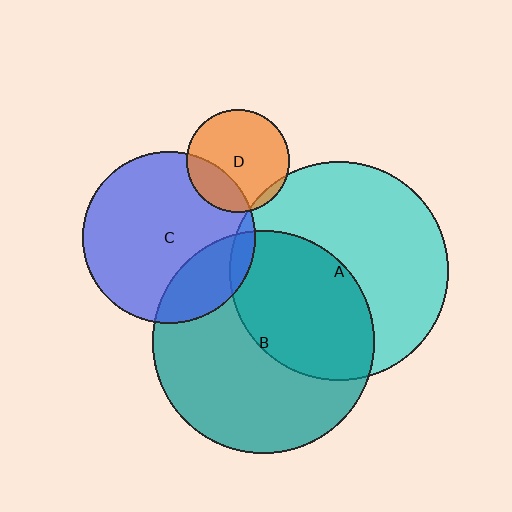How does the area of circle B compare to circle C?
Approximately 1.7 times.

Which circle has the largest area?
Circle B (teal).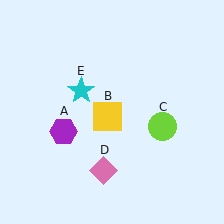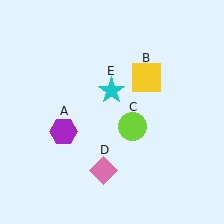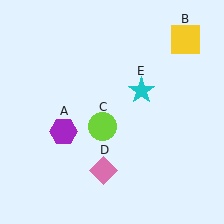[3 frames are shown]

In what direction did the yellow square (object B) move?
The yellow square (object B) moved up and to the right.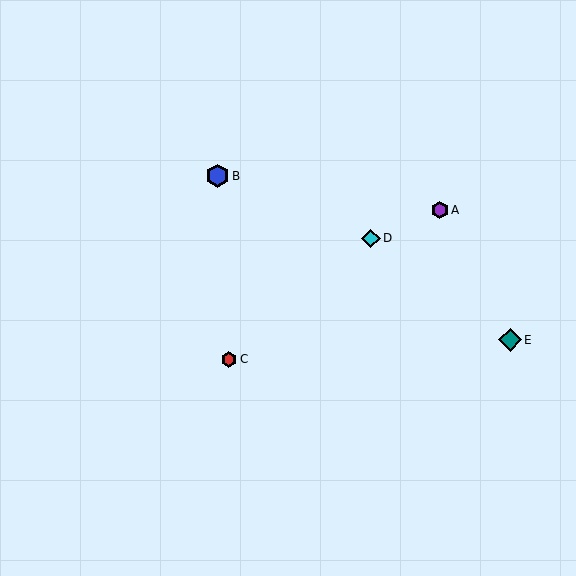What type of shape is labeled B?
Shape B is a blue hexagon.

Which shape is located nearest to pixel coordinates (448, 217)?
The purple hexagon (labeled A) at (440, 210) is nearest to that location.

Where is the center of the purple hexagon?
The center of the purple hexagon is at (440, 210).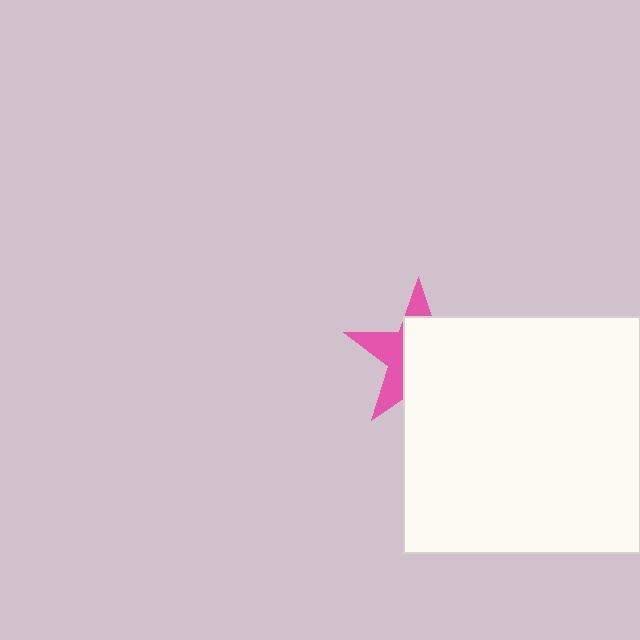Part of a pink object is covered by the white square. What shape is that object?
It is a star.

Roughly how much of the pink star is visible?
A small part of it is visible (roughly 38%).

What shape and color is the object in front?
The object in front is a white square.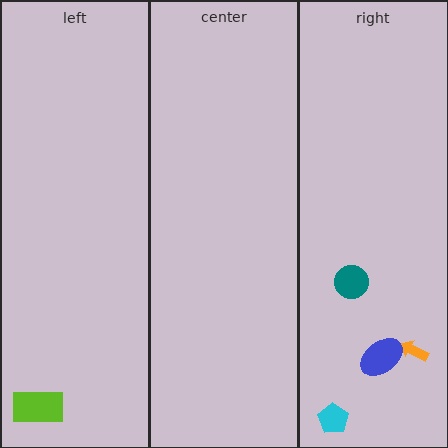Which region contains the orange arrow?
The right region.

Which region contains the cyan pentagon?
The right region.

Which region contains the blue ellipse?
The right region.